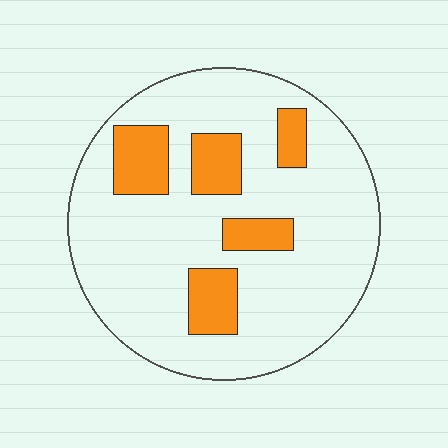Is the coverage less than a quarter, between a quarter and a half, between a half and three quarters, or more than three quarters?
Less than a quarter.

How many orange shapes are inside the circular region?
5.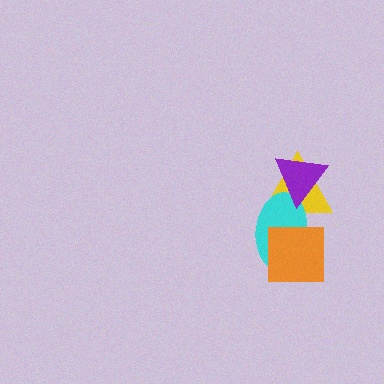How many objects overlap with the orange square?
1 object overlaps with the orange square.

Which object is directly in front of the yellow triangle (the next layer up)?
The cyan ellipse is directly in front of the yellow triangle.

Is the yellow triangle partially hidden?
Yes, it is partially covered by another shape.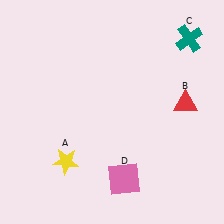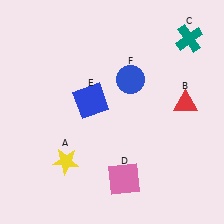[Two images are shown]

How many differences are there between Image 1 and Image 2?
There are 2 differences between the two images.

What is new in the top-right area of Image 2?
A blue circle (F) was added in the top-right area of Image 2.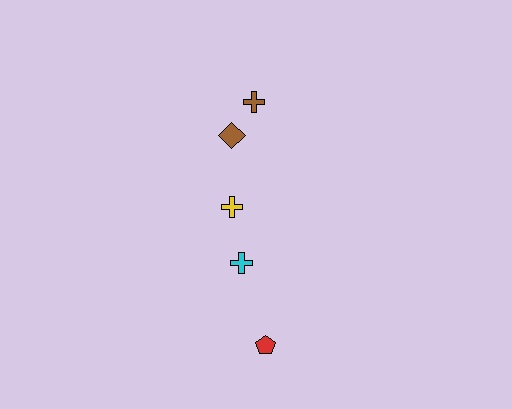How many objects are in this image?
There are 5 objects.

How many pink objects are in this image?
There are no pink objects.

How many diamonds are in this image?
There is 1 diamond.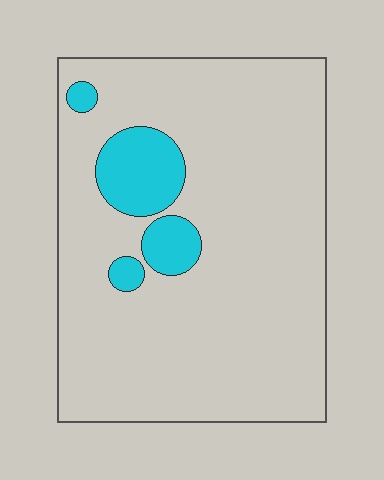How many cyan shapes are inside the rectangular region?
4.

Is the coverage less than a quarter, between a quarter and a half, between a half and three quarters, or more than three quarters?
Less than a quarter.